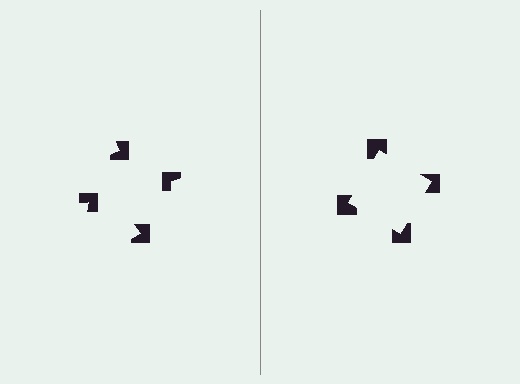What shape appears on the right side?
An illusory square.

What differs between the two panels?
The notched squares are positioned identically on both sides; only the wedge orientations differ. On the right they align to a square; on the left they are misaligned.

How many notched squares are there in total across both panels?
8 — 4 on each side.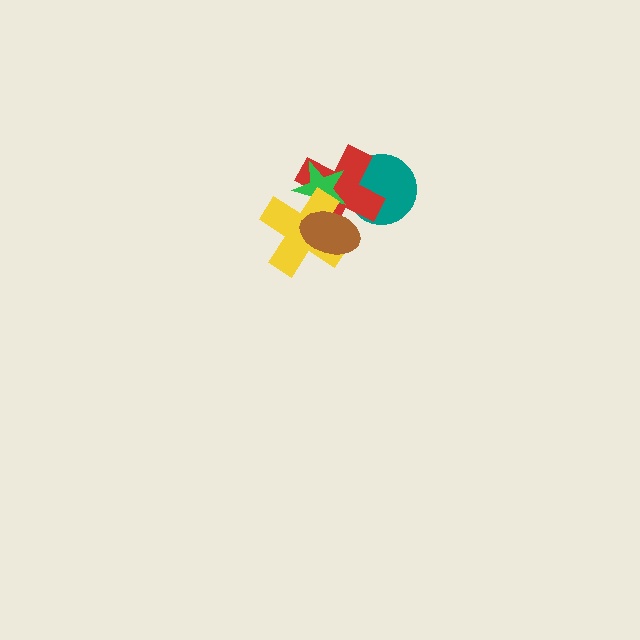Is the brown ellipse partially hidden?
No, no other shape covers it.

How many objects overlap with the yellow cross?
3 objects overlap with the yellow cross.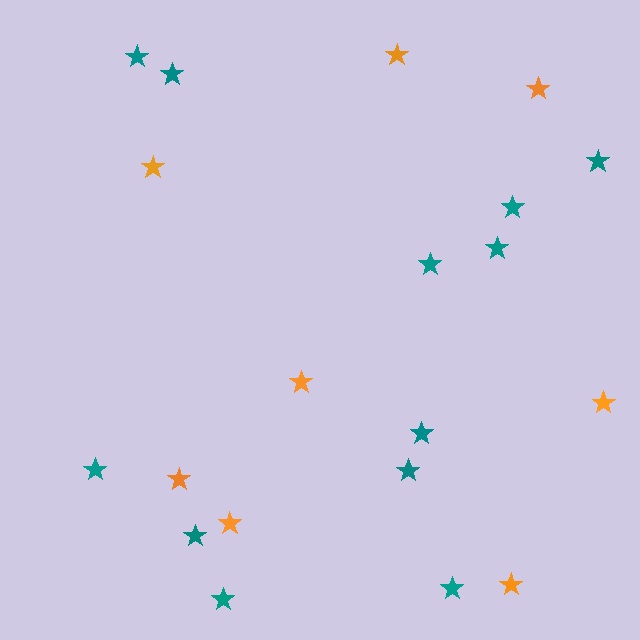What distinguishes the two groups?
There are 2 groups: one group of teal stars (12) and one group of orange stars (8).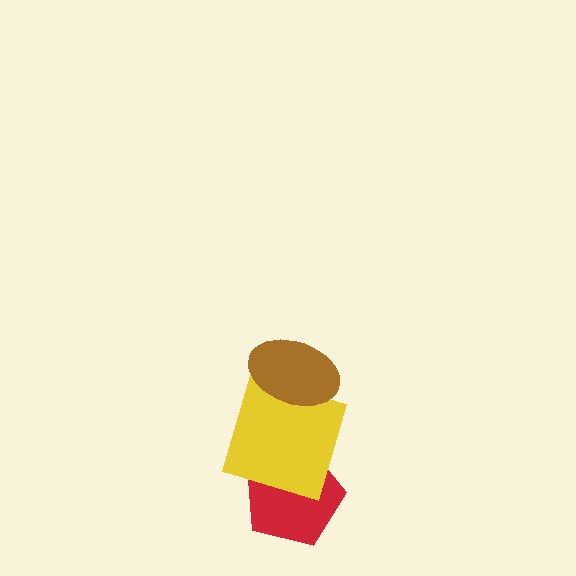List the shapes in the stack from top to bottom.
From top to bottom: the brown ellipse, the yellow square, the red pentagon.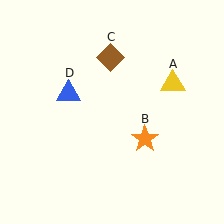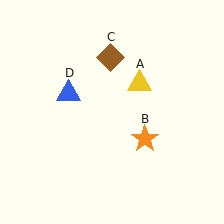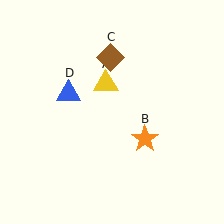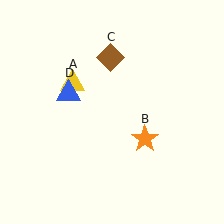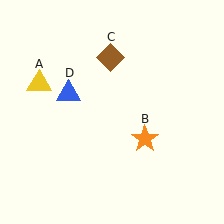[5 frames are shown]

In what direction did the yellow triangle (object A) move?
The yellow triangle (object A) moved left.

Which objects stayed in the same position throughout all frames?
Orange star (object B) and brown diamond (object C) and blue triangle (object D) remained stationary.